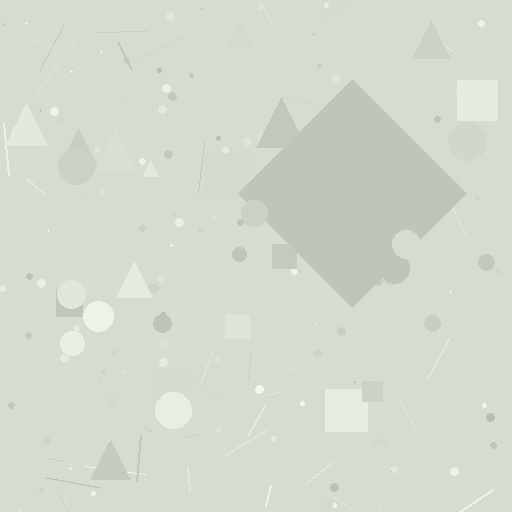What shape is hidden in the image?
A diamond is hidden in the image.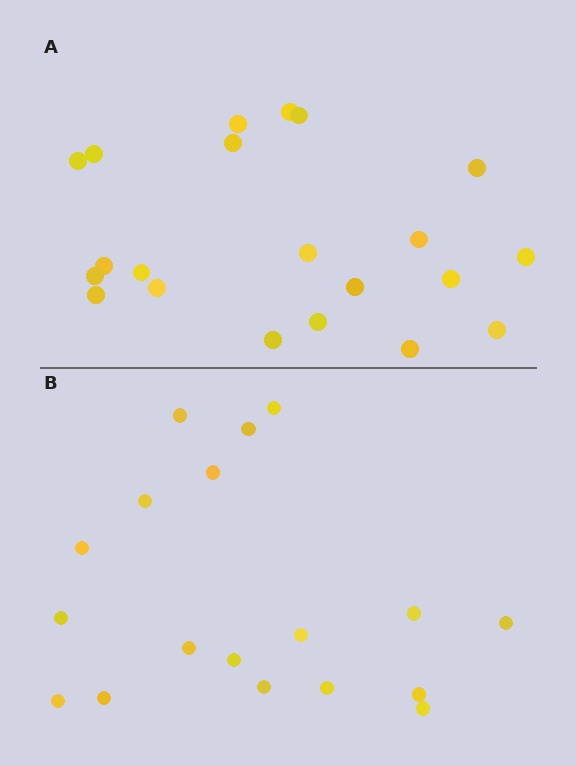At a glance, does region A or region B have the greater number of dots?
Region A (the top region) has more dots.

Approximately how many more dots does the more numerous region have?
Region A has just a few more — roughly 2 or 3 more dots than region B.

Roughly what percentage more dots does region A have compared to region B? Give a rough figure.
About 15% more.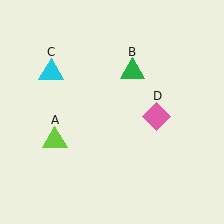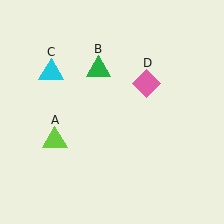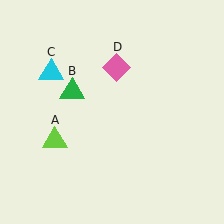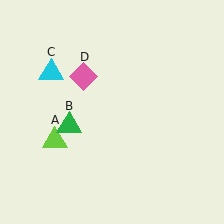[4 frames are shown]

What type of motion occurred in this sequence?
The green triangle (object B), pink diamond (object D) rotated counterclockwise around the center of the scene.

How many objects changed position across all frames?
2 objects changed position: green triangle (object B), pink diamond (object D).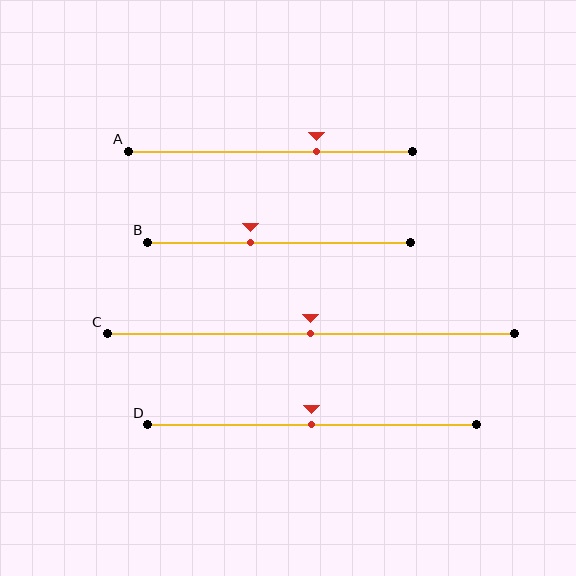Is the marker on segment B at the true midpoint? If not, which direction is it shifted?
No, the marker on segment B is shifted to the left by about 11% of the segment length.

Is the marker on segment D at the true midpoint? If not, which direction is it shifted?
Yes, the marker on segment D is at the true midpoint.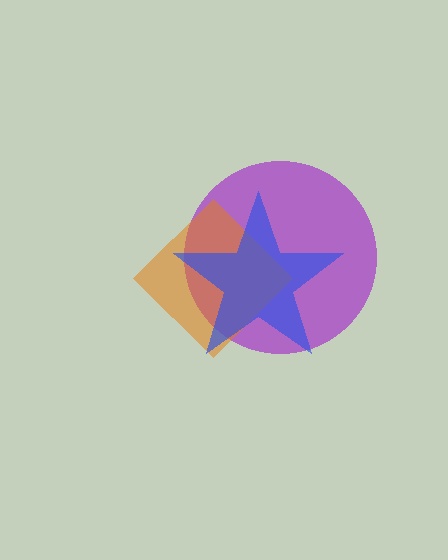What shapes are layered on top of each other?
The layered shapes are: a purple circle, an orange diamond, a blue star.